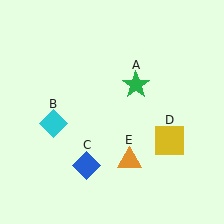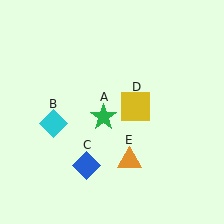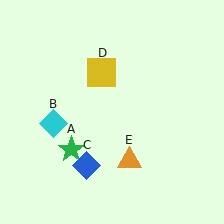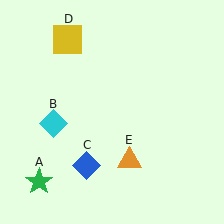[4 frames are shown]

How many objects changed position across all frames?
2 objects changed position: green star (object A), yellow square (object D).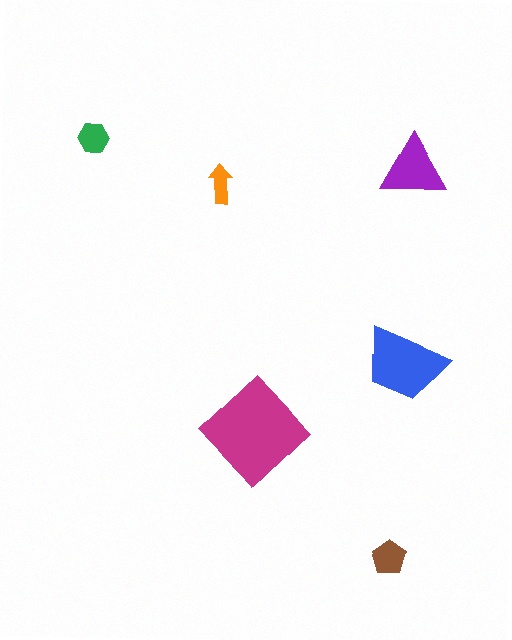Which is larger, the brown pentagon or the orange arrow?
The brown pentagon.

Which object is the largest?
The magenta diamond.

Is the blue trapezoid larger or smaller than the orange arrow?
Larger.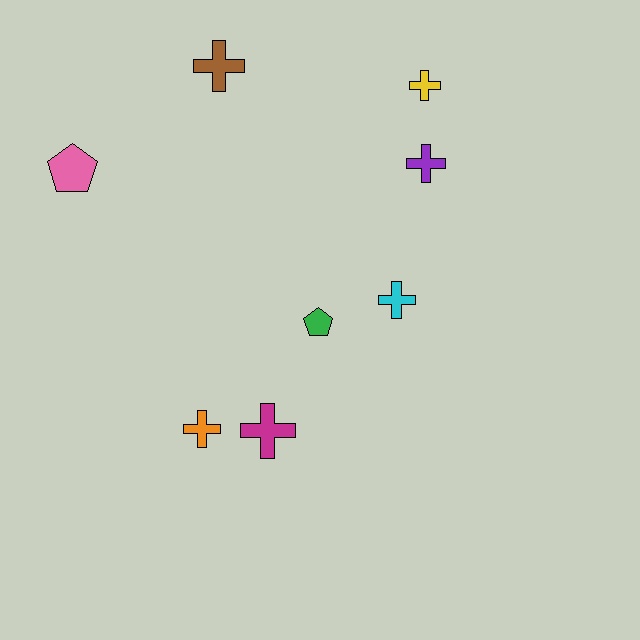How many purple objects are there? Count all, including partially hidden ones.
There is 1 purple object.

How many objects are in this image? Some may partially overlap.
There are 8 objects.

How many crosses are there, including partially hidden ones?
There are 6 crosses.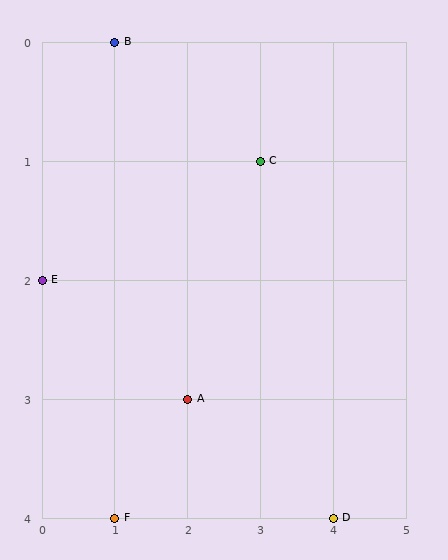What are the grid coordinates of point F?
Point F is at grid coordinates (1, 4).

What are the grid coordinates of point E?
Point E is at grid coordinates (0, 2).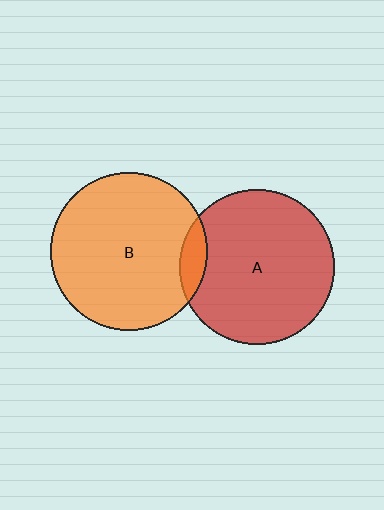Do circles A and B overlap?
Yes.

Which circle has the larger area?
Circle B (orange).